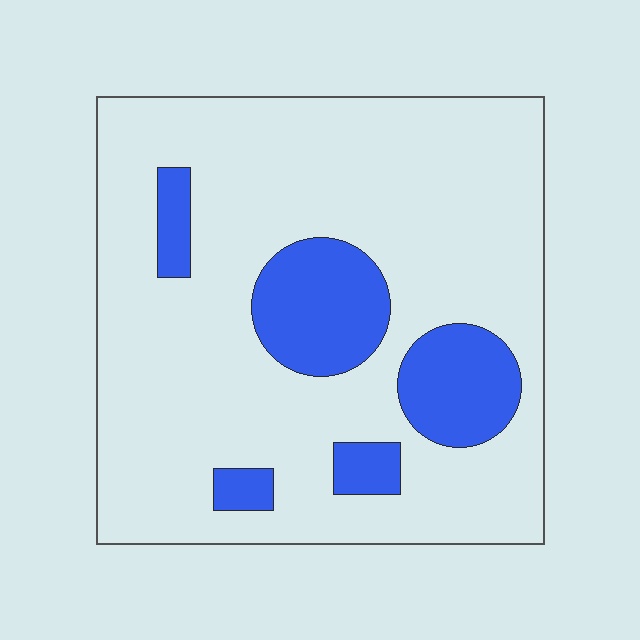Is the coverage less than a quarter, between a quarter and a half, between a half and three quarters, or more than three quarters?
Less than a quarter.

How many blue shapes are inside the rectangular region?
5.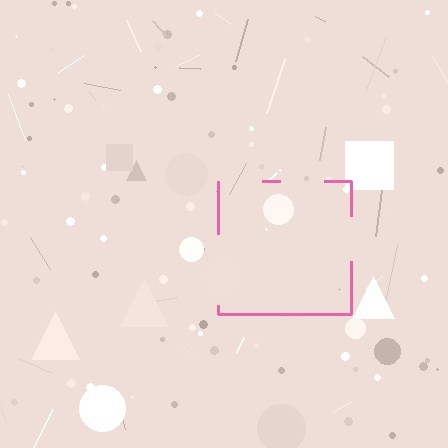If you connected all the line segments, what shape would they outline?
They would outline a square.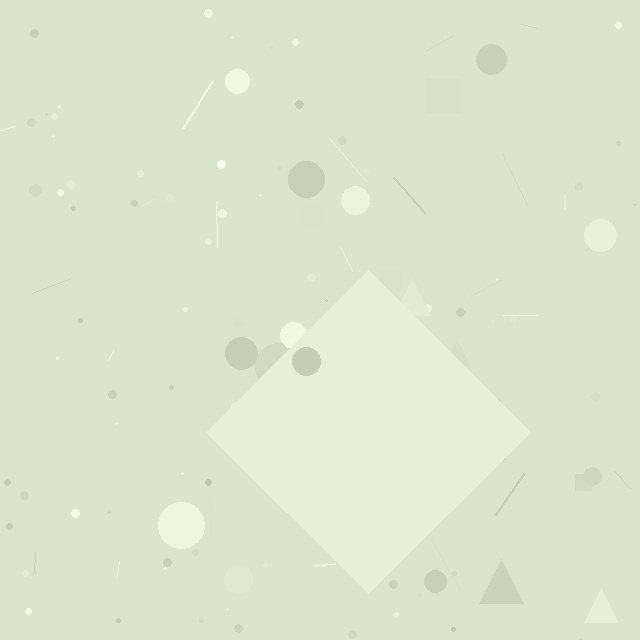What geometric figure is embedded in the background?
A diamond is embedded in the background.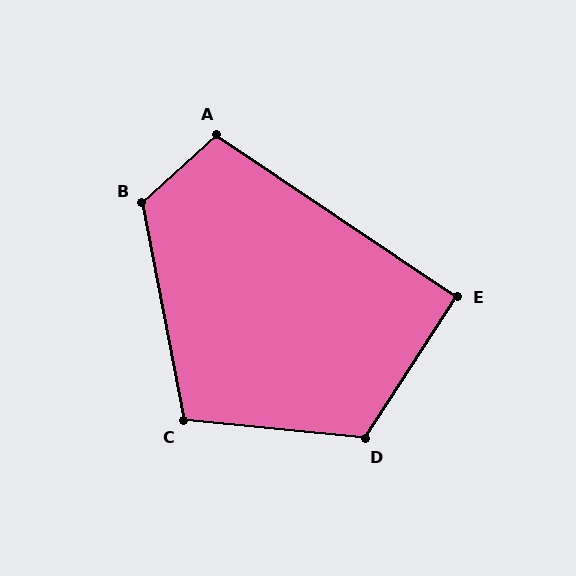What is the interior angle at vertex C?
Approximately 106 degrees (obtuse).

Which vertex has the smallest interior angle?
E, at approximately 91 degrees.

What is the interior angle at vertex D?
Approximately 117 degrees (obtuse).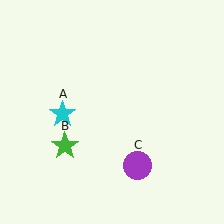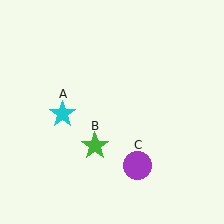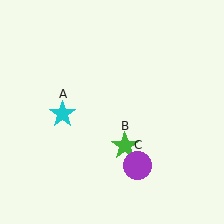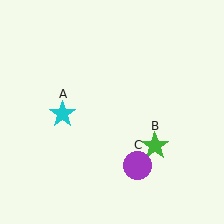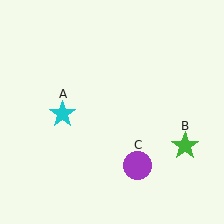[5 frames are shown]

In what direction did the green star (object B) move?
The green star (object B) moved right.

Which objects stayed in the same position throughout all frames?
Cyan star (object A) and purple circle (object C) remained stationary.